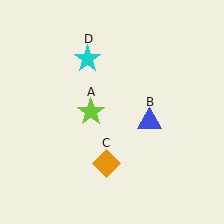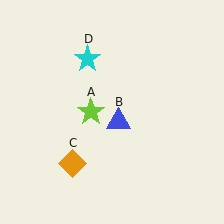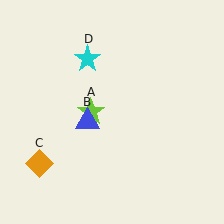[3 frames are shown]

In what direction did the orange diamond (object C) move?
The orange diamond (object C) moved left.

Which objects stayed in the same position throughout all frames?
Lime star (object A) and cyan star (object D) remained stationary.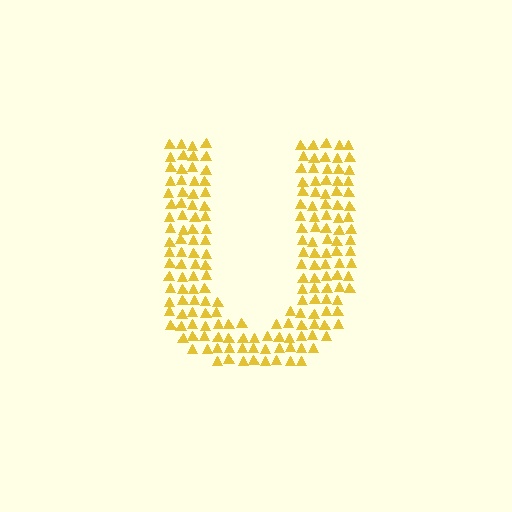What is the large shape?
The large shape is the letter U.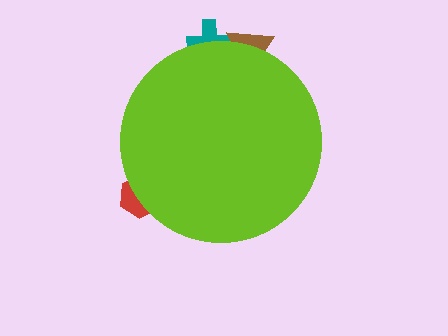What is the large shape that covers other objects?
A lime circle.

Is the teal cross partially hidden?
Yes, the teal cross is partially hidden behind the lime circle.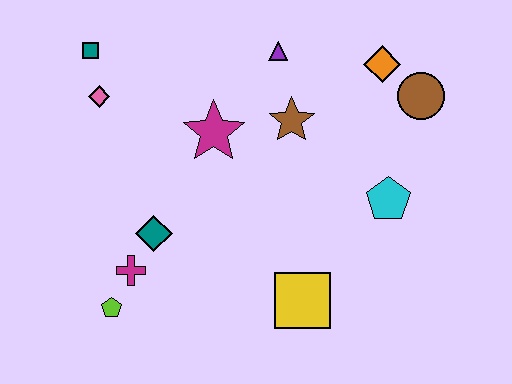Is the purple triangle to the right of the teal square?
Yes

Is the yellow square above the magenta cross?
No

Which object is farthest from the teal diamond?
The brown circle is farthest from the teal diamond.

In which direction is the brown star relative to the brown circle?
The brown star is to the left of the brown circle.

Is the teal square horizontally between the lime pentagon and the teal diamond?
No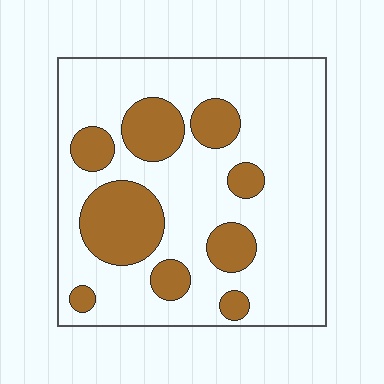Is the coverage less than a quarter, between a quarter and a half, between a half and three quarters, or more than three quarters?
Between a quarter and a half.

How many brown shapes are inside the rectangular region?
9.